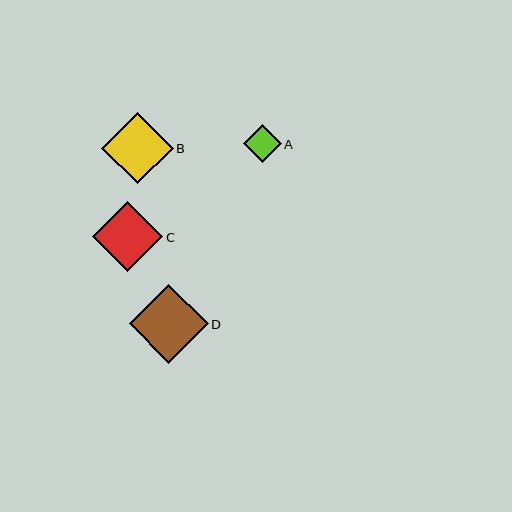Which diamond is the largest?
Diamond D is the largest with a size of approximately 78 pixels.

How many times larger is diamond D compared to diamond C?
Diamond D is approximately 1.1 times the size of diamond C.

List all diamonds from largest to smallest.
From largest to smallest: D, B, C, A.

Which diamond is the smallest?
Diamond A is the smallest with a size of approximately 38 pixels.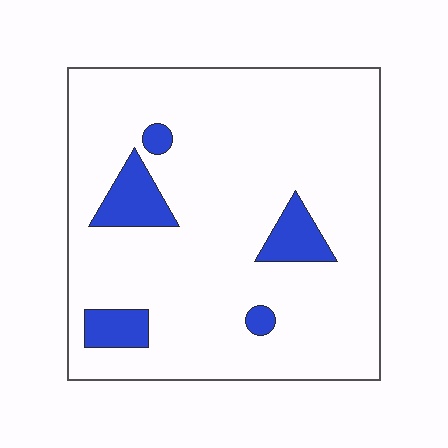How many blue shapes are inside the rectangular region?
5.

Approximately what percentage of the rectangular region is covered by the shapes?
Approximately 10%.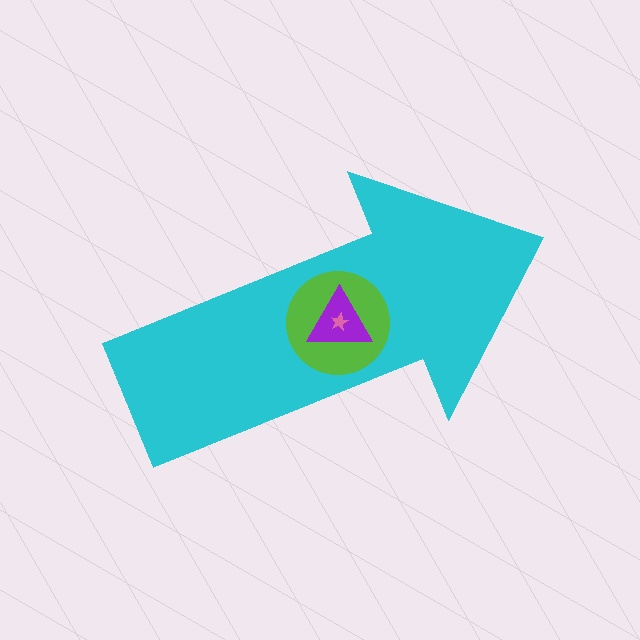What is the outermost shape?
The cyan arrow.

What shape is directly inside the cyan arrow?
The lime circle.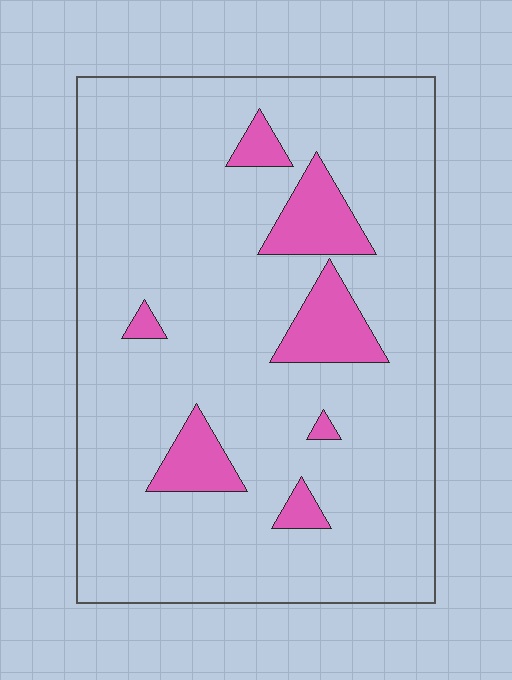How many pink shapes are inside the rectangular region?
7.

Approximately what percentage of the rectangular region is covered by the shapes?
Approximately 10%.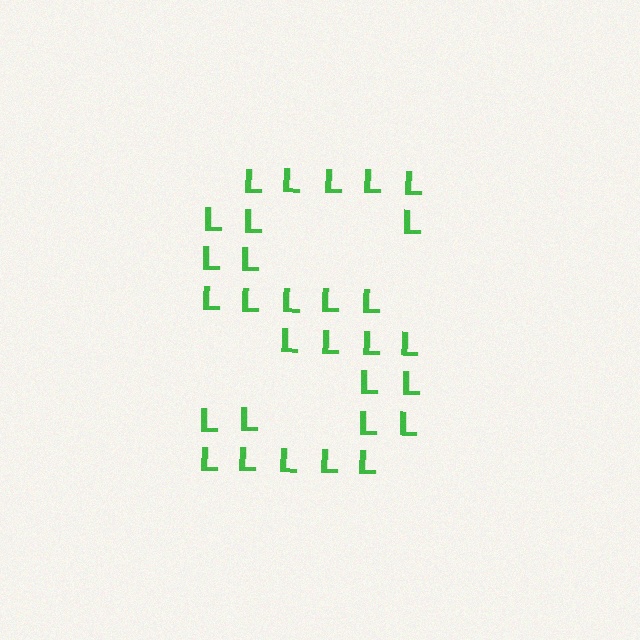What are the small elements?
The small elements are letter L's.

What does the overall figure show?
The overall figure shows the letter S.